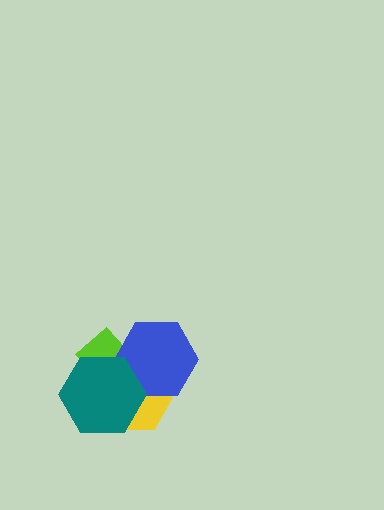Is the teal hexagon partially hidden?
No, no other shape covers it.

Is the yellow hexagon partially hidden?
Yes, it is partially covered by another shape.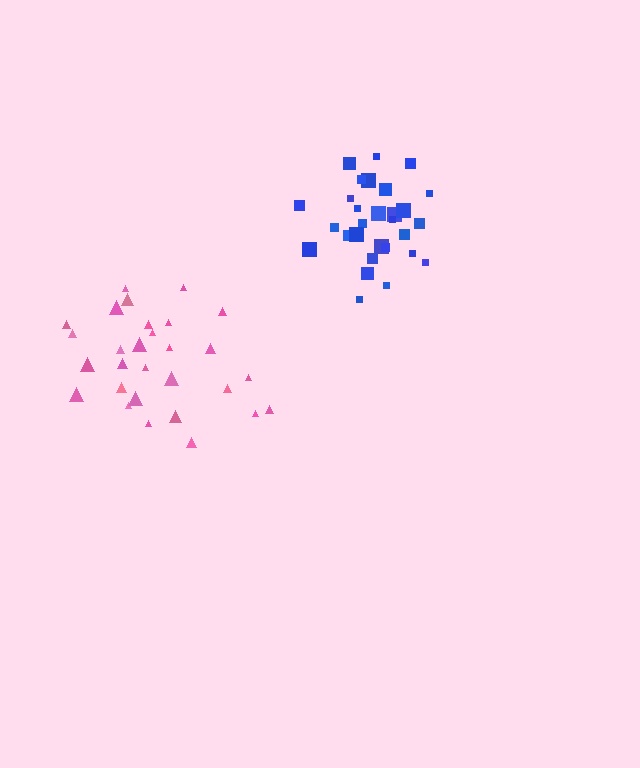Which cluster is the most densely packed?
Blue.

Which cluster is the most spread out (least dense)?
Pink.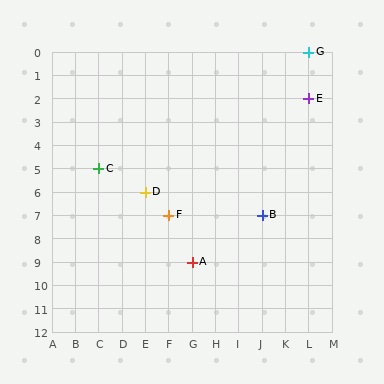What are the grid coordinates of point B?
Point B is at grid coordinates (J, 7).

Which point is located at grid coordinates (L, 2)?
Point E is at (L, 2).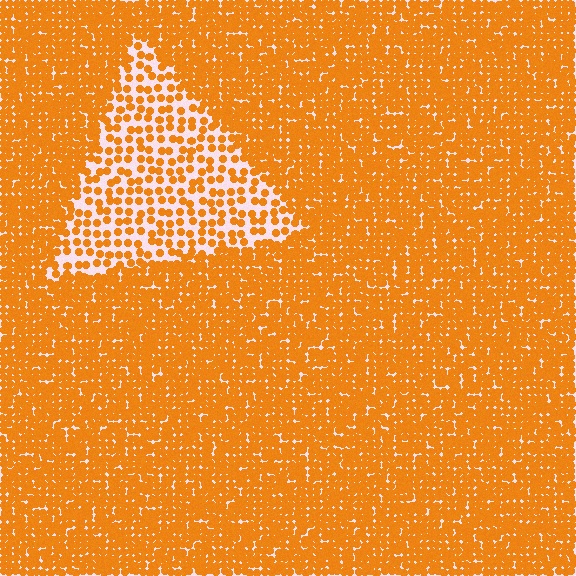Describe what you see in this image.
The image contains small orange elements arranged at two different densities. A triangle-shaped region is visible where the elements are less densely packed than the surrounding area.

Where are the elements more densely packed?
The elements are more densely packed outside the triangle boundary.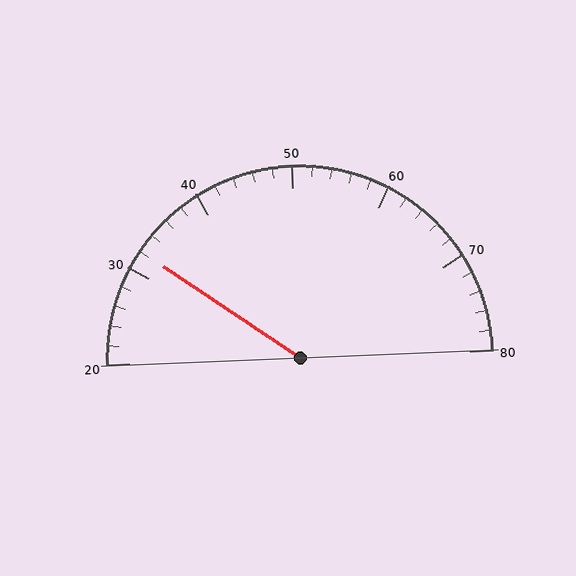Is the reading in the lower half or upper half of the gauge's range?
The reading is in the lower half of the range (20 to 80).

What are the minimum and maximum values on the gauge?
The gauge ranges from 20 to 80.